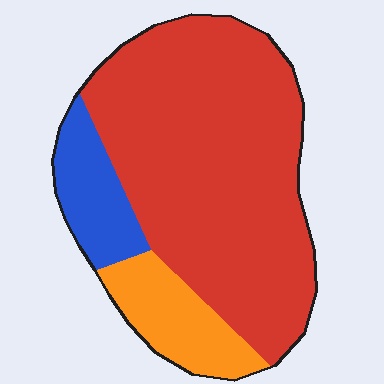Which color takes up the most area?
Red, at roughly 75%.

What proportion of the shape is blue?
Blue takes up less than a sixth of the shape.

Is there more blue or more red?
Red.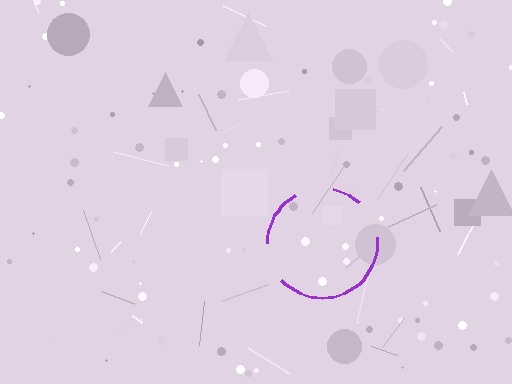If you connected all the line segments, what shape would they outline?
They would outline a circle.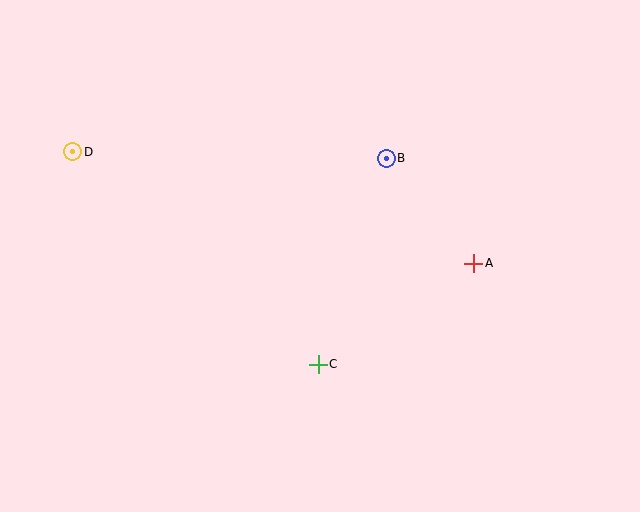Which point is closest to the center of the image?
Point C at (318, 364) is closest to the center.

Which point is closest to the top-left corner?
Point D is closest to the top-left corner.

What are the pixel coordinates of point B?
Point B is at (386, 158).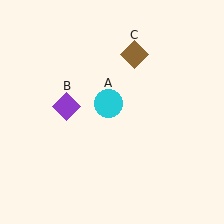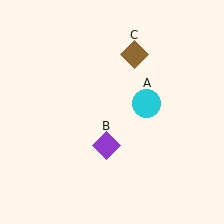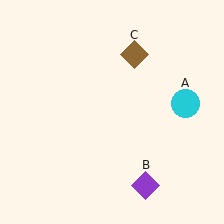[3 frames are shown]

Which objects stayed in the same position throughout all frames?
Brown diamond (object C) remained stationary.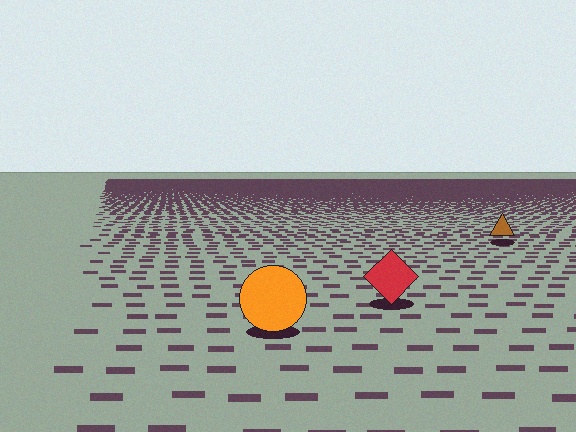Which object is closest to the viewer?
The orange circle is closest. The texture marks near it are larger and more spread out.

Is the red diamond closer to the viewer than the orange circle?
No. The orange circle is closer — you can tell from the texture gradient: the ground texture is coarser near it.